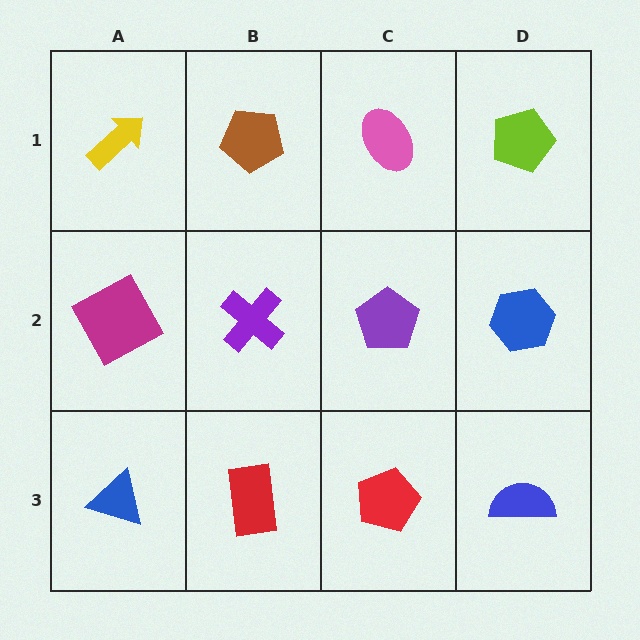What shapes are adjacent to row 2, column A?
A yellow arrow (row 1, column A), a blue triangle (row 3, column A), a purple cross (row 2, column B).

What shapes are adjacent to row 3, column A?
A magenta square (row 2, column A), a red rectangle (row 3, column B).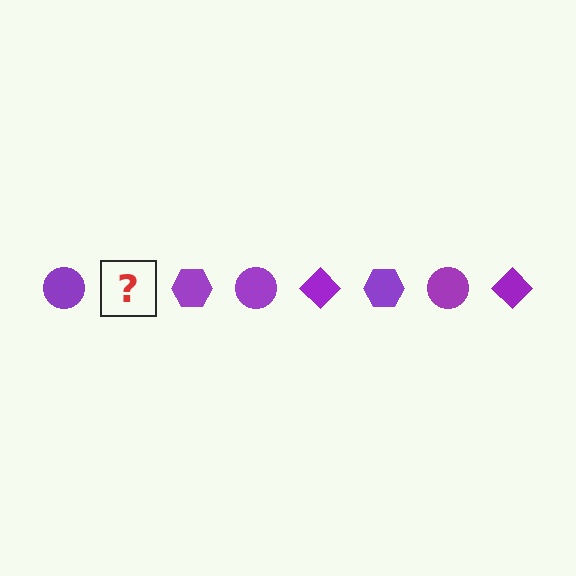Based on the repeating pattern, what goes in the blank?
The blank should be a purple diamond.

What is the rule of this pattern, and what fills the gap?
The rule is that the pattern cycles through circle, diamond, hexagon shapes in purple. The gap should be filled with a purple diamond.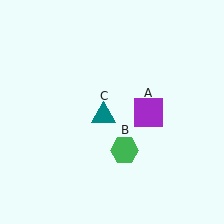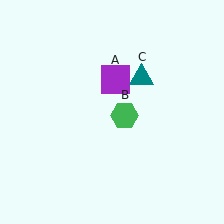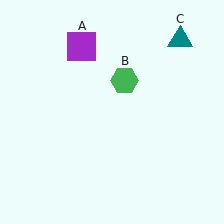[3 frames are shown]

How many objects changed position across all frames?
3 objects changed position: purple square (object A), green hexagon (object B), teal triangle (object C).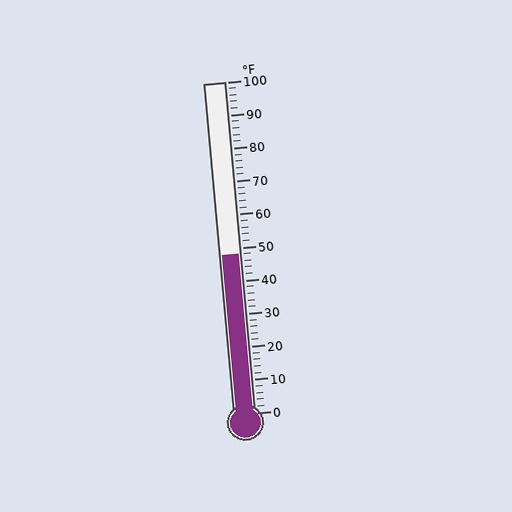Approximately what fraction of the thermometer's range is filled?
The thermometer is filled to approximately 50% of its range.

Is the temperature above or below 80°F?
The temperature is below 80°F.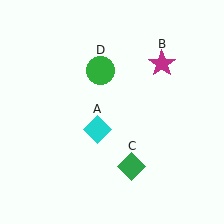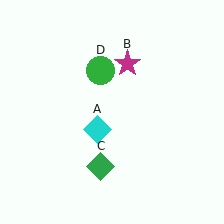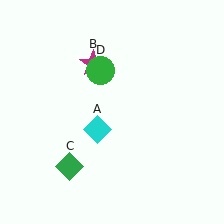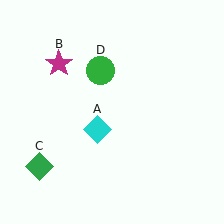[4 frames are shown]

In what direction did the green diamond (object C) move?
The green diamond (object C) moved left.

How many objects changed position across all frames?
2 objects changed position: magenta star (object B), green diamond (object C).